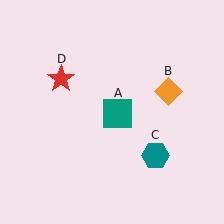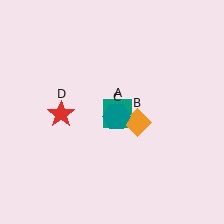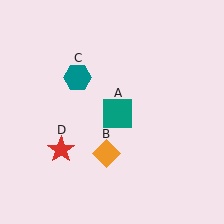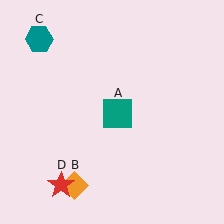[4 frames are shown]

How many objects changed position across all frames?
3 objects changed position: orange diamond (object B), teal hexagon (object C), red star (object D).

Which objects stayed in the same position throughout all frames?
Teal square (object A) remained stationary.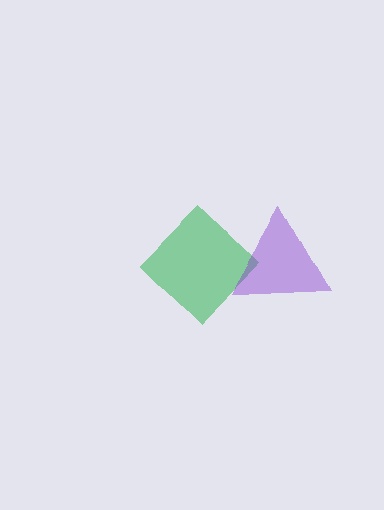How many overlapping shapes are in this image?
There are 2 overlapping shapes in the image.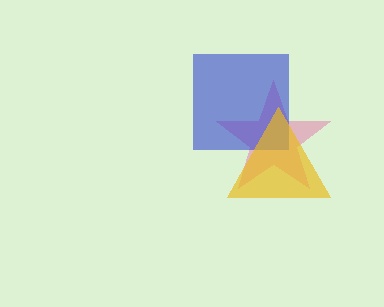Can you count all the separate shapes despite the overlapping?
Yes, there are 3 separate shapes.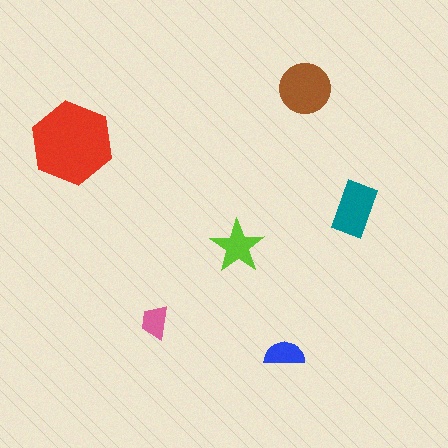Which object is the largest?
The red hexagon.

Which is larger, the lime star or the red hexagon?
The red hexagon.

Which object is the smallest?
The pink trapezoid.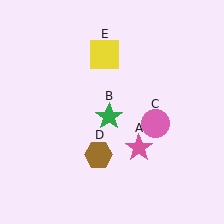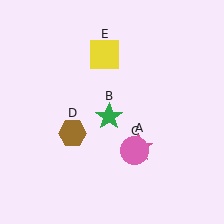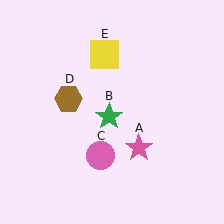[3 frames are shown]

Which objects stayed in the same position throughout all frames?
Pink star (object A) and green star (object B) and yellow square (object E) remained stationary.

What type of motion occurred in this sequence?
The pink circle (object C), brown hexagon (object D) rotated clockwise around the center of the scene.